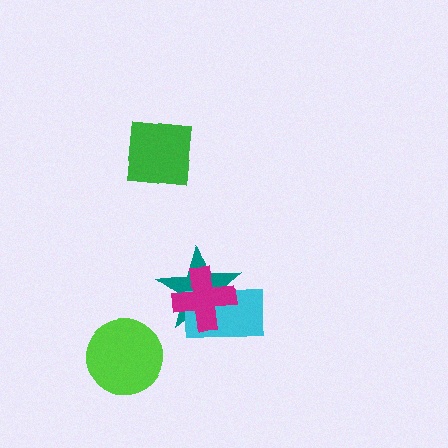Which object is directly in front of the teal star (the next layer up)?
The cyan rectangle is directly in front of the teal star.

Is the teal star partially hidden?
Yes, it is partially covered by another shape.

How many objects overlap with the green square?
0 objects overlap with the green square.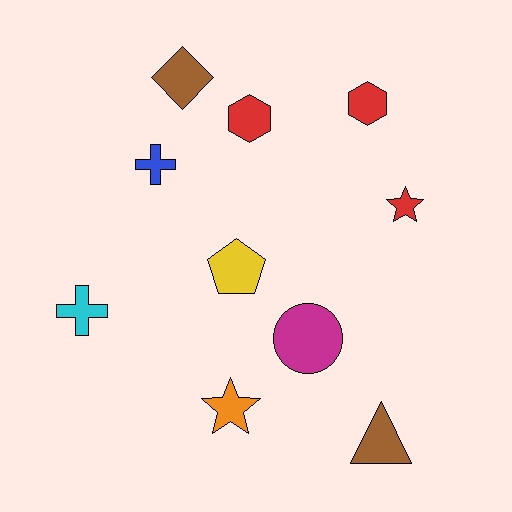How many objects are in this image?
There are 10 objects.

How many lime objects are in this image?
There are no lime objects.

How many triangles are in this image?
There is 1 triangle.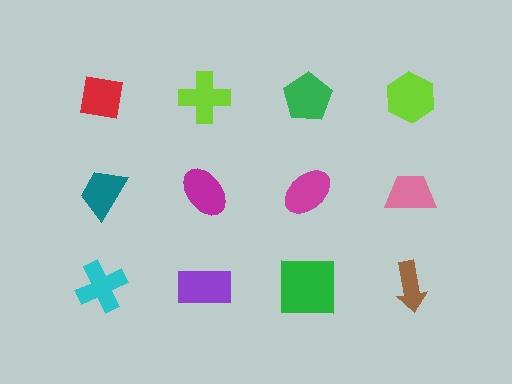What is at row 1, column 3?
A green pentagon.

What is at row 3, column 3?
A green square.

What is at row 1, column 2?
A lime cross.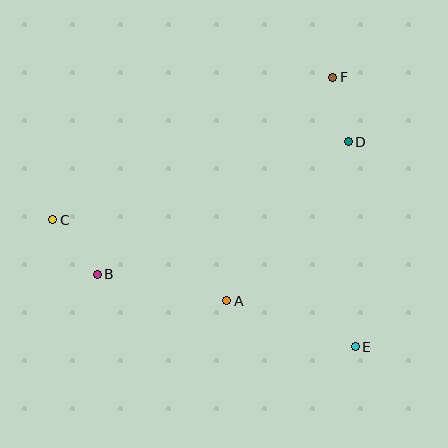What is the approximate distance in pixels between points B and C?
The distance between B and C is approximately 70 pixels.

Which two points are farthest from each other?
Points C and E are farthest from each other.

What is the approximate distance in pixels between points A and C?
The distance between A and C is approximately 192 pixels.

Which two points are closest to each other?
Points D and F are closest to each other.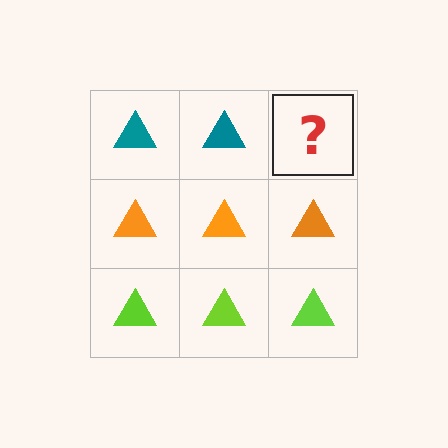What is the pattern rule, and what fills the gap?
The rule is that each row has a consistent color. The gap should be filled with a teal triangle.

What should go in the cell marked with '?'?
The missing cell should contain a teal triangle.